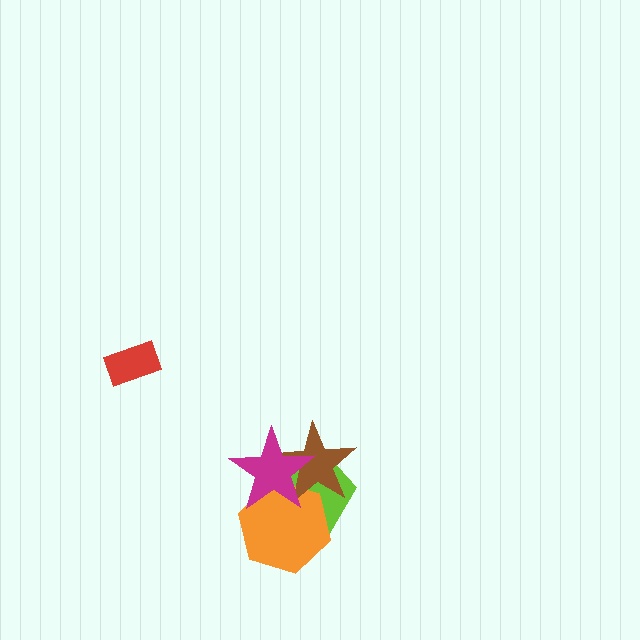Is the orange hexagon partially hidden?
Yes, it is partially covered by another shape.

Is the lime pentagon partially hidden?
Yes, it is partially covered by another shape.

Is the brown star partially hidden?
Yes, it is partially covered by another shape.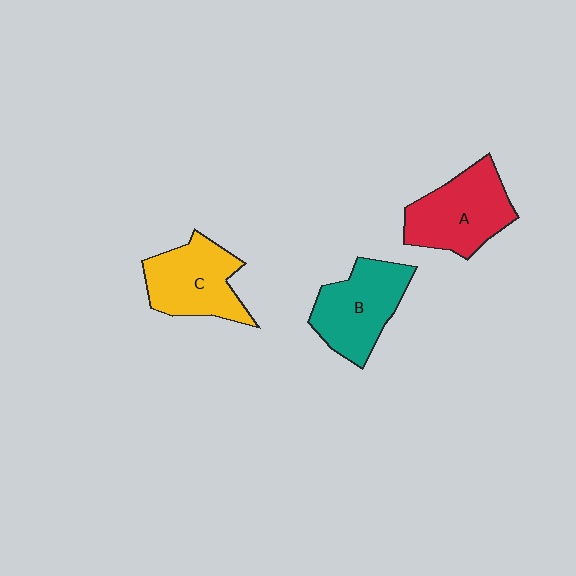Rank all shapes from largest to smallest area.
From largest to smallest: A (red), B (teal), C (yellow).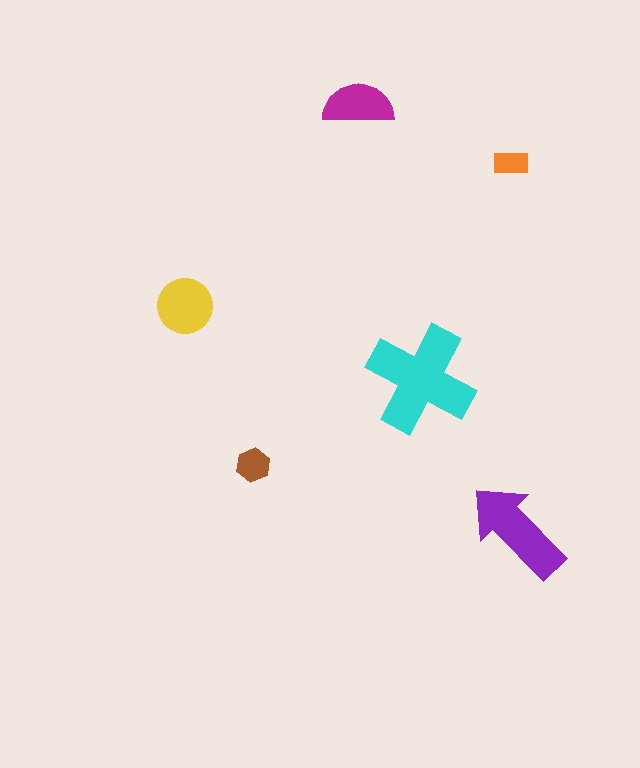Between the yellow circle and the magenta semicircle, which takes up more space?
The yellow circle.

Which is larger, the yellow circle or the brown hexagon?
The yellow circle.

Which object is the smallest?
The orange rectangle.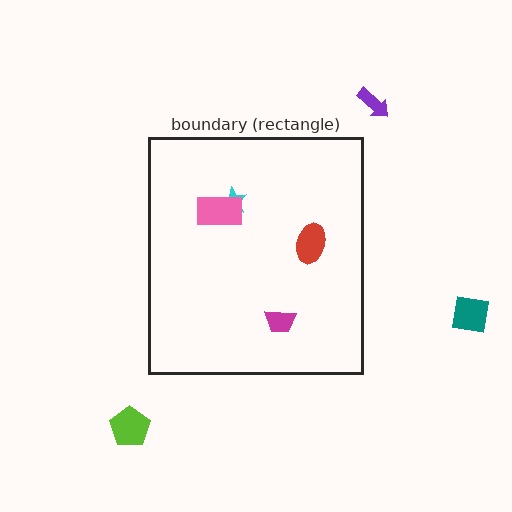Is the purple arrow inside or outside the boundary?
Outside.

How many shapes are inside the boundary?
4 inside, 3 outside.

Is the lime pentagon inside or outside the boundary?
Outside.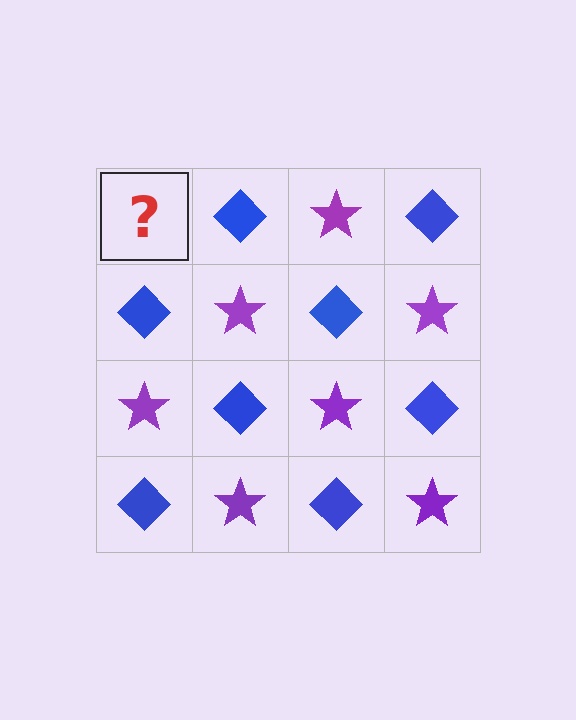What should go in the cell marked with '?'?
The missing cell should contain a purple star.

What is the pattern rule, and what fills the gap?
The rule is that it alternates purple star and blue diamond in a checkerboard pattern. The gap should be filled with a purple star.